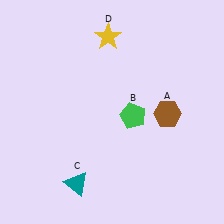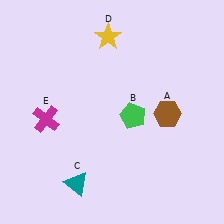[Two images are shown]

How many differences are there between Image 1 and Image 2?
There is 1 difference between the two images.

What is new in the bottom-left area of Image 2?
A magenta cross (E) was added in the bottom-left area of Image 2.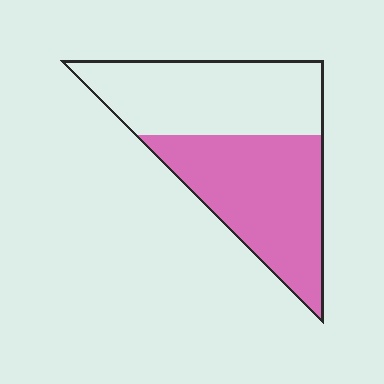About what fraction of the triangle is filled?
About one half (1/2).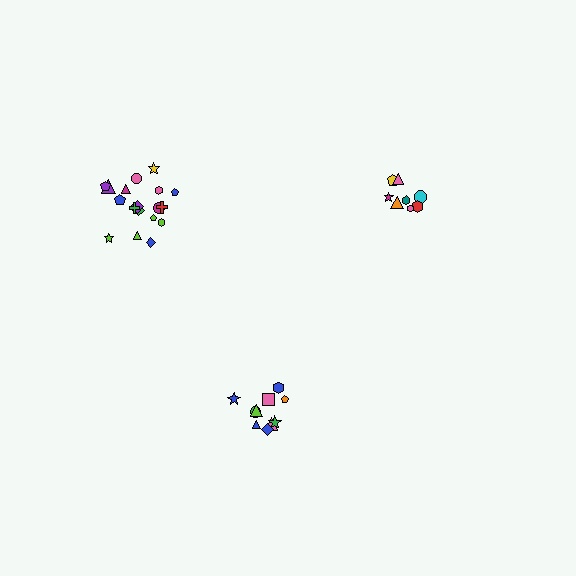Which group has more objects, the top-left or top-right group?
The top-left group.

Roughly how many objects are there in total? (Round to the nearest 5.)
Roughly 35 objects in total.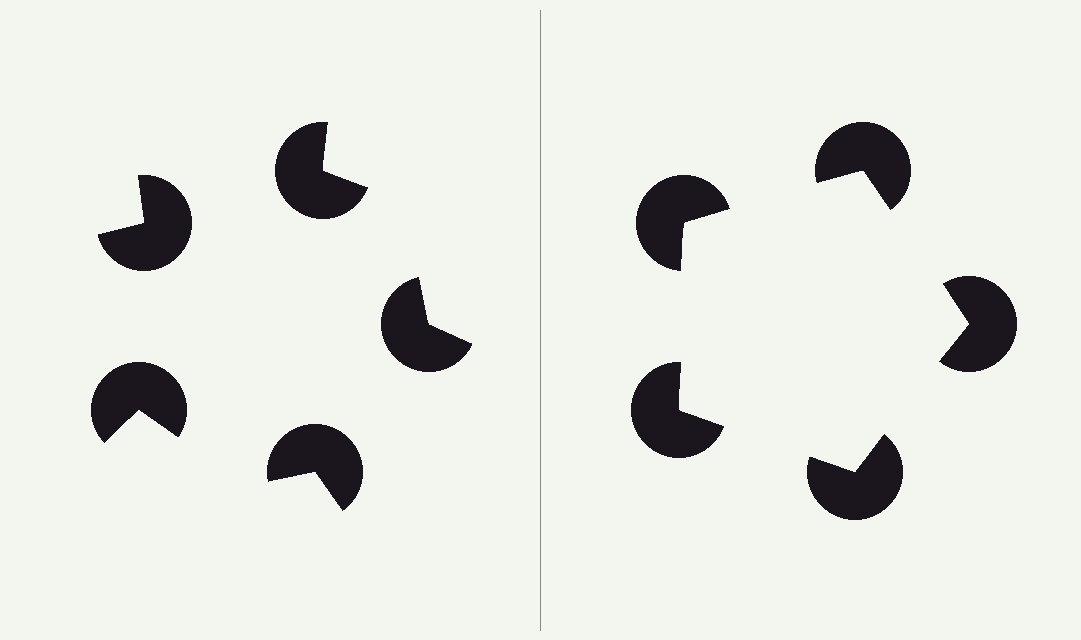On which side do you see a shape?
An illusory pentagon appears on the right side. On the left side the wedge cuts are rotated, so no coherent shape forms.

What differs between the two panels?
The pac-man discs are positioned identically on both sides; only the wedge orientations differ. On the right they align to a pentagon; on the left they are misaligned.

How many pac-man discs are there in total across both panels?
10 — 5 on each side.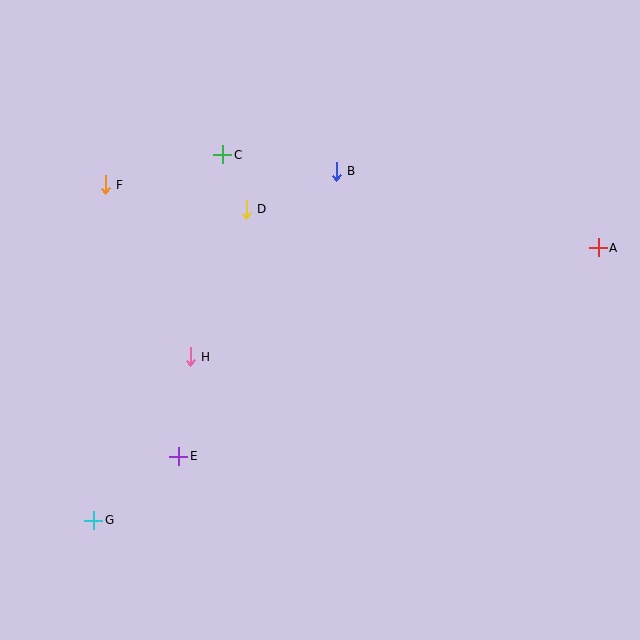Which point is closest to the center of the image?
Point D at (246, 209) is closest to the center.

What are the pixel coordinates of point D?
Point D is at (246, 209).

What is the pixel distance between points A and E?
The distance between A and E is 469 pixels.